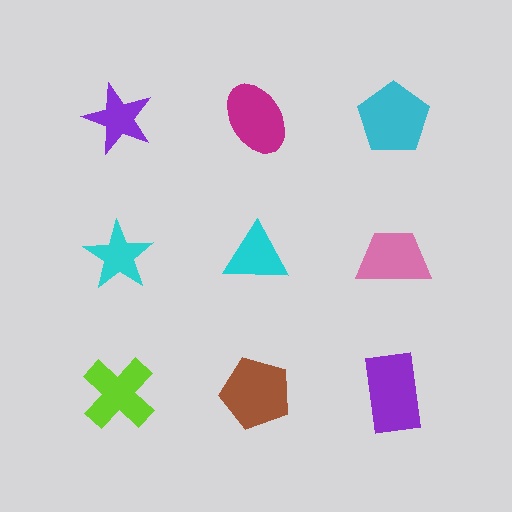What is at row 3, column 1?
A lime cross.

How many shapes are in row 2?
3 shapes.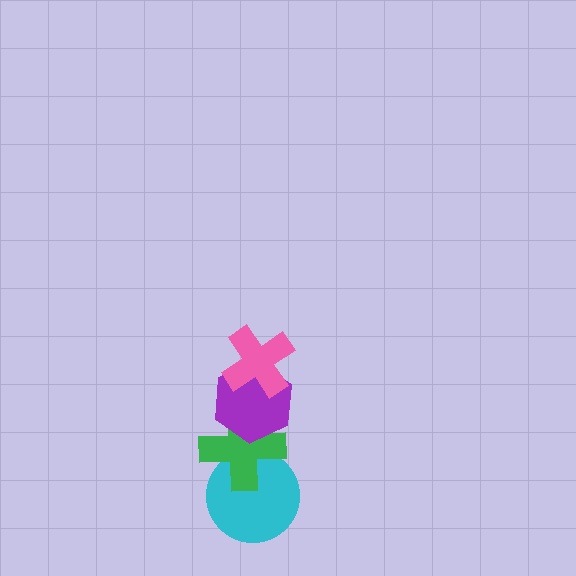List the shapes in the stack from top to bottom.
From top to bottom: the pink cross, the purple hexagon, the green cross, the cyan circle.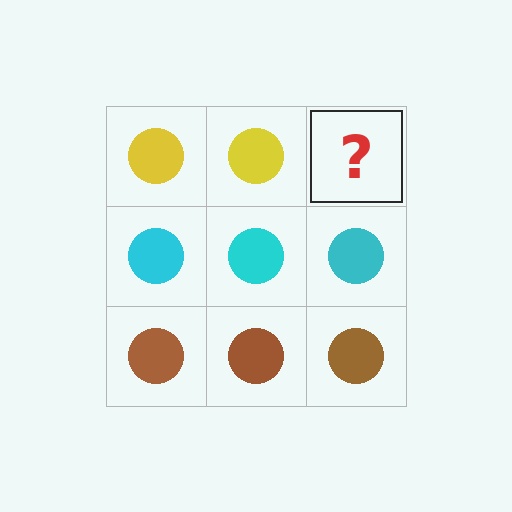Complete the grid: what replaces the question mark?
The question mark should be replaced with a yellow circle.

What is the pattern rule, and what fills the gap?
The rule is that each row has a consistent color. The gap should be filled with a yellow circle.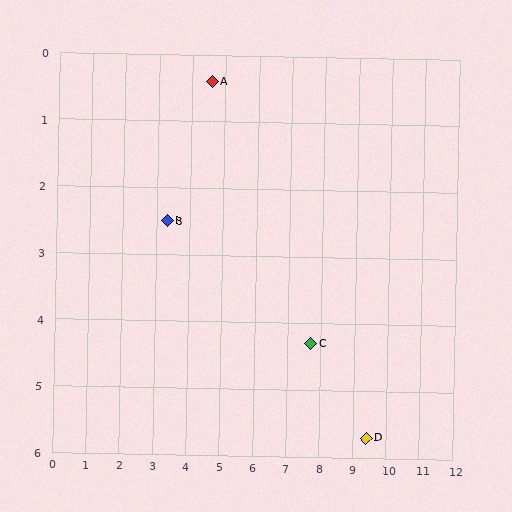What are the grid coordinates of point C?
Point C is at approximately (7.7, 4.3).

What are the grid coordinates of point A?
Point A is at approximately (4.6, 0.4).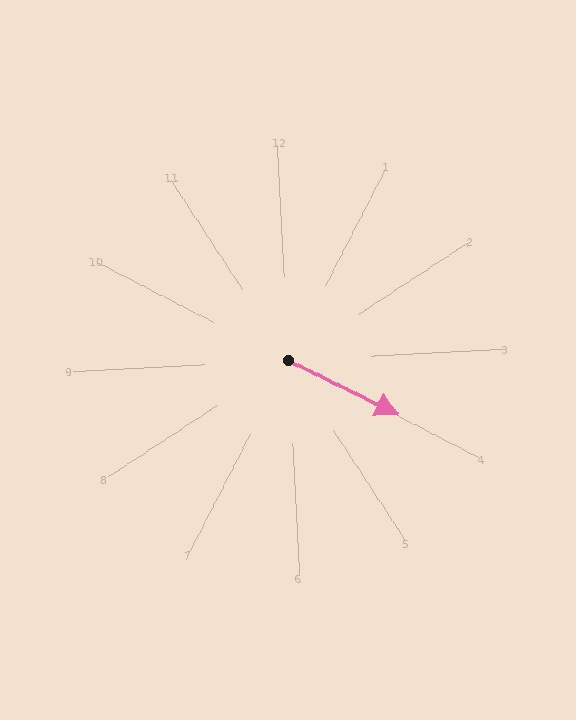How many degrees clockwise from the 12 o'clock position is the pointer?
Approximately 119 degrees.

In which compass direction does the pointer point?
Southeast.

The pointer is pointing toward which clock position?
Roughly 4 o'clock.